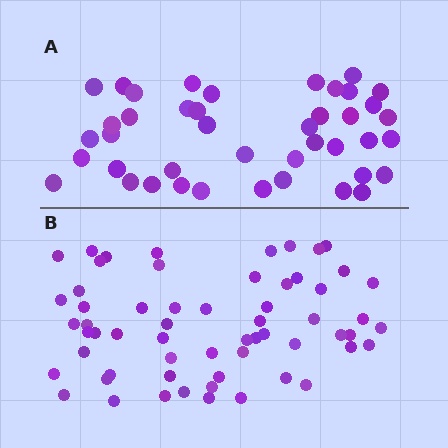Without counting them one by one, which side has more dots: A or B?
Region B (the bottom region) has more dots.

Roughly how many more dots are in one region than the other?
Region B has approximately 20 more dots than region A.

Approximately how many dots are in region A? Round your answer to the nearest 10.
About 40 dots. (The exact count is 42, which rounds to 40.)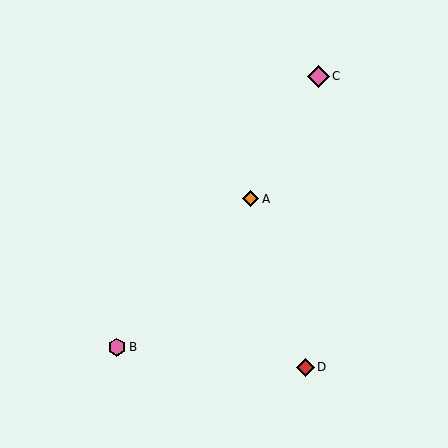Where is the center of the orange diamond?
The center of the orange diamond is at (251, 199).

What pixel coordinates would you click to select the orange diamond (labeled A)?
Click at (251, 199) to select the orange diamond A.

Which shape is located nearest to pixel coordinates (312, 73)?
The pink diamond (labeled C) at (318, 76) is nearest to that location.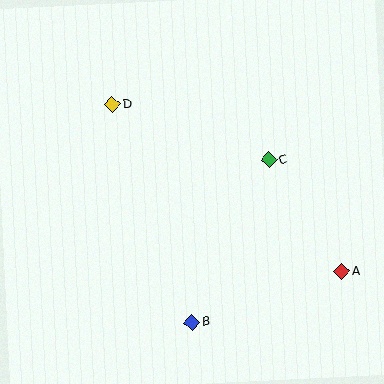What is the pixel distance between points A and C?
The distance between A and C is 133 pixels.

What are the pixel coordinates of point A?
Point A is at (342, 272).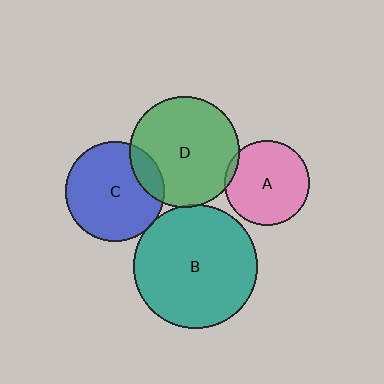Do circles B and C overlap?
Yes.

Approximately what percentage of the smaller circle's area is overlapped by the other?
Approximately 5%.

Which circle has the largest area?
Circle B (teal).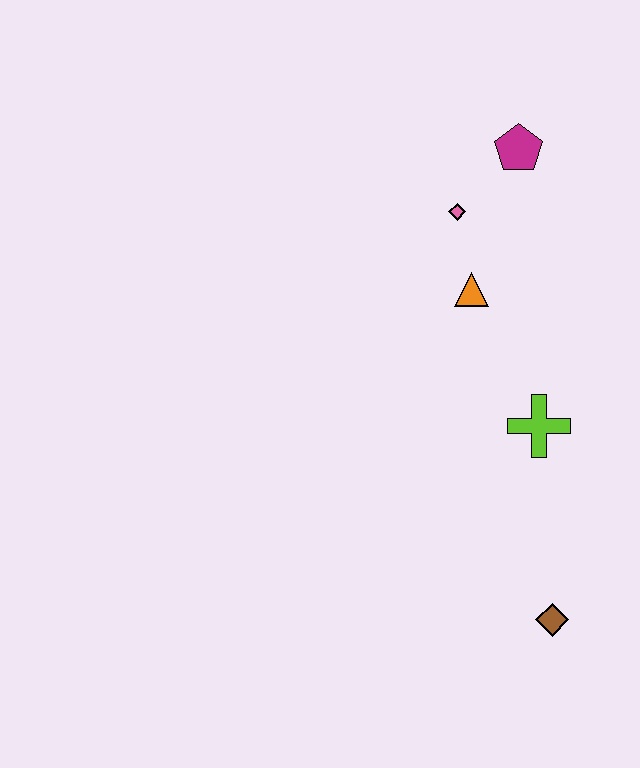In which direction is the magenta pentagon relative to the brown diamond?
The magenta pentagon is above the brown diamond.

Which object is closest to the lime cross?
The orange triangle is closest to the lime cross.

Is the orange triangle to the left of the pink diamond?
No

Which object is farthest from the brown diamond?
The magenta pentagon is farthest from the brown diamond.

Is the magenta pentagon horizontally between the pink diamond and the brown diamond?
Yes